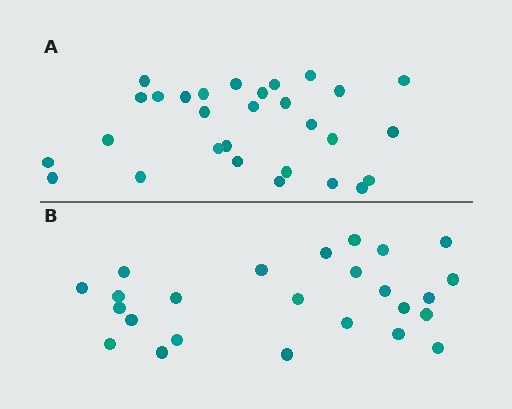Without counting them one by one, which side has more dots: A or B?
Region A (the top region) has more dots.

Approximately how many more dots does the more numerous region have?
Region A has about 4 more dots than region B.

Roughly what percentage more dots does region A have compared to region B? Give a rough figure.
About 15% more.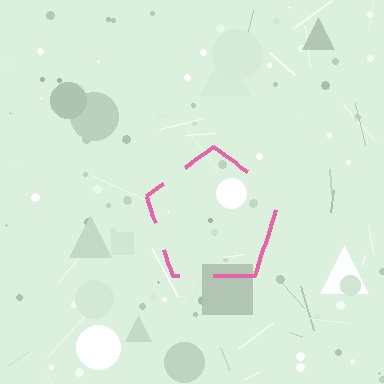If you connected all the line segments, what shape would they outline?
They would outline a pentagon.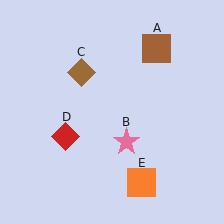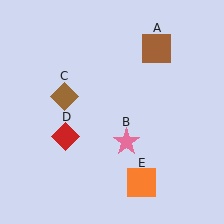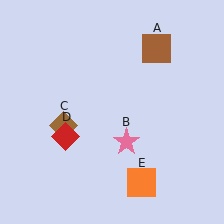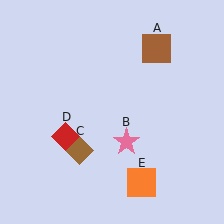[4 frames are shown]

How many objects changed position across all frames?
1 object changed position: brown diamond (object C).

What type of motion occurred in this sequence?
The brown diamond (object C) rotated counterclockwise around the center of the scene.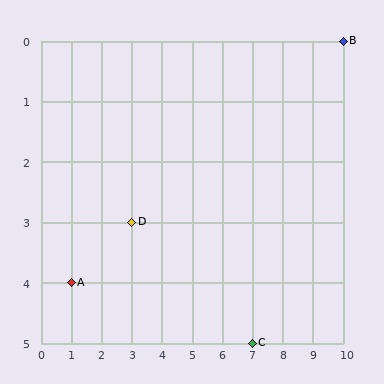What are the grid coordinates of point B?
Point B is at grid coordinates (10, 0).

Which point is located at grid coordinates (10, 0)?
Point B is at (10, 0).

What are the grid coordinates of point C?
Point C is at grid coordinates (7, 5).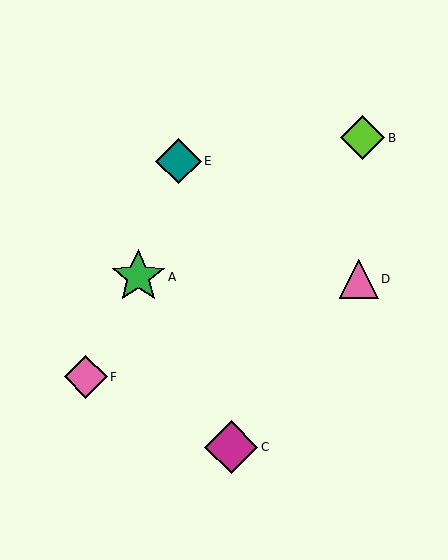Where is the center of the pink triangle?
The center of the pink triangle is at (359, 279).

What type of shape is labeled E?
Shape E is a teal diamond.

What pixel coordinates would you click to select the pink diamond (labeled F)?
Click at (86, 377) to select the pink diamond F.